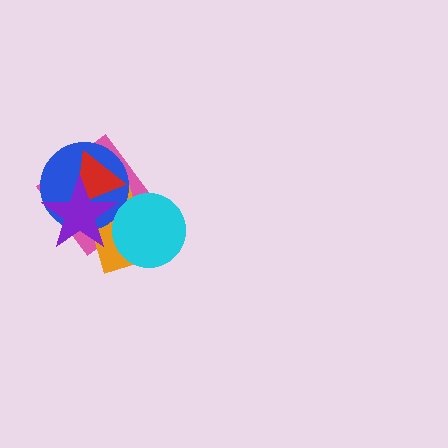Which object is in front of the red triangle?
The purple star is in front of the red triangle.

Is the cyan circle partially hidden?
No, no other shape covers it.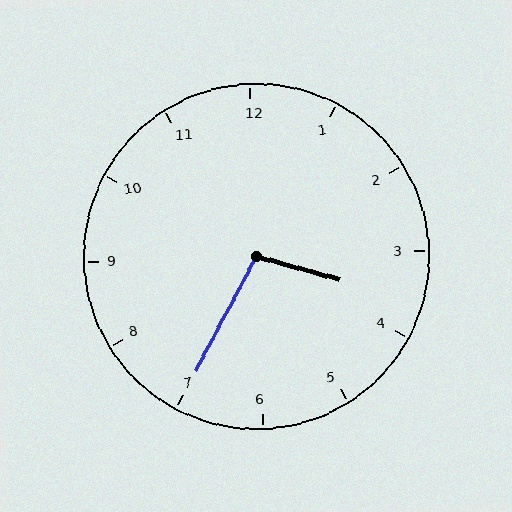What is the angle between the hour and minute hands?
Approximately 102 degrees.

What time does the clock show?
3:35.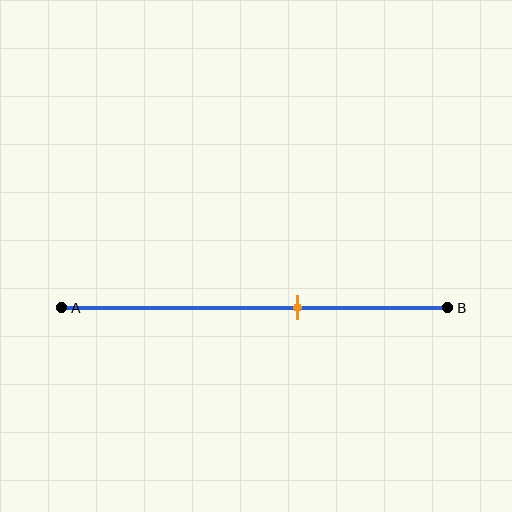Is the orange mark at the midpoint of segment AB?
No, the mark is at about 60% from A, not at the 50% midpoint.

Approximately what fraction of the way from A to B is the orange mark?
The orange mark is approximately 60% of the way from A to B.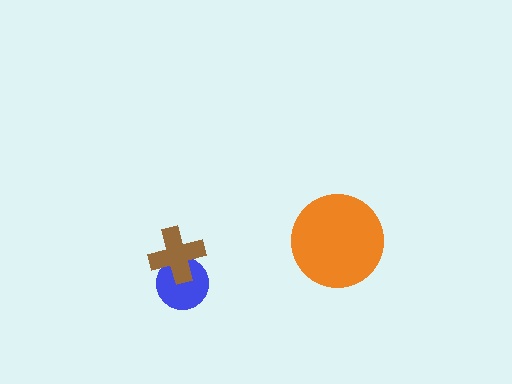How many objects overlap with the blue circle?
1 object overlaps with the blue circle.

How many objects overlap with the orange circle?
0 objects overlap with the orange circle.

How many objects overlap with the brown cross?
1 object overlaps with the brown cross.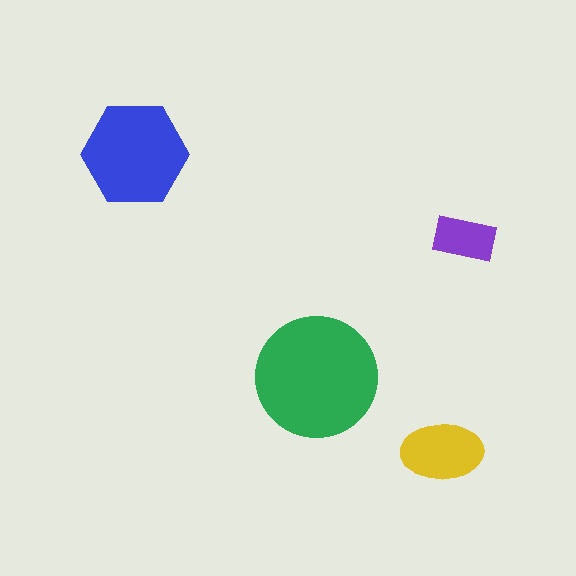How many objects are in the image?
There are 4 objects in the image.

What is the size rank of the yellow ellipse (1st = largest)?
3rd.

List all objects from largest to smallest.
The green circle, the blue hexagon, the yellow ellipse, the purple rectangle.